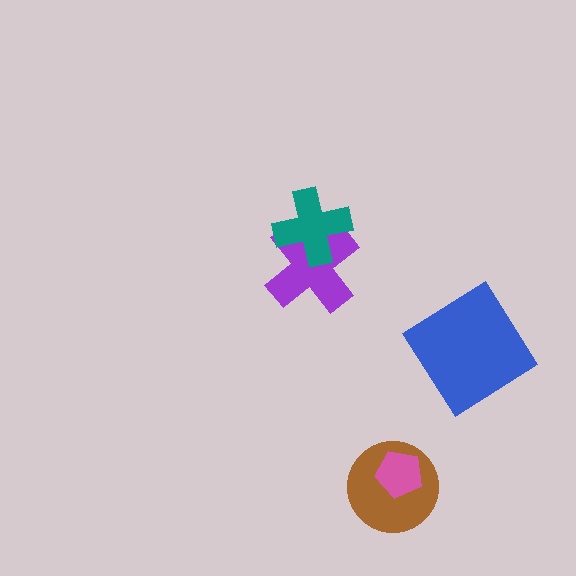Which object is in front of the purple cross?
The teal cross is in front of the purple cross.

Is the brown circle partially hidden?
Yes, it is partially covered by another shape.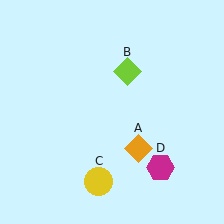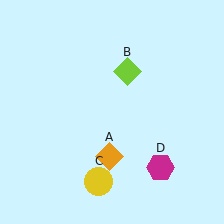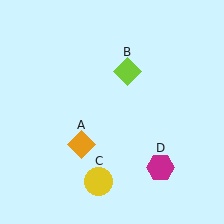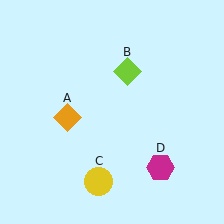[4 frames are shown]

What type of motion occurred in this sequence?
The orange diamond (object A) rotated clockwise around the center of the scene.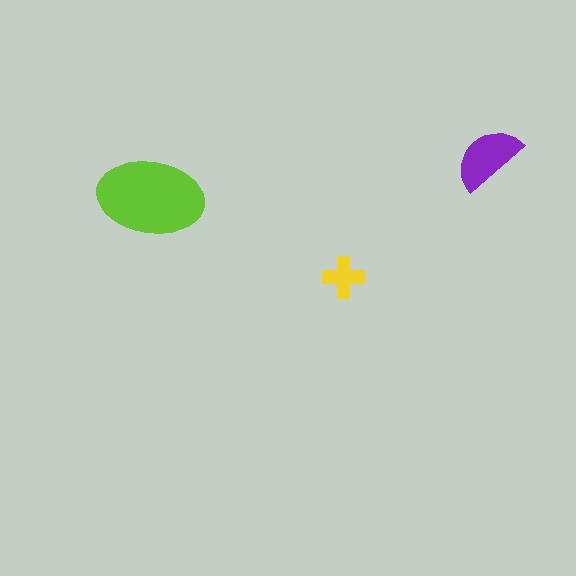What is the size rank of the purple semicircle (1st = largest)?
2nd.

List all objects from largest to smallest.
The lime ellipse, the purple semicircle, the yellow cross.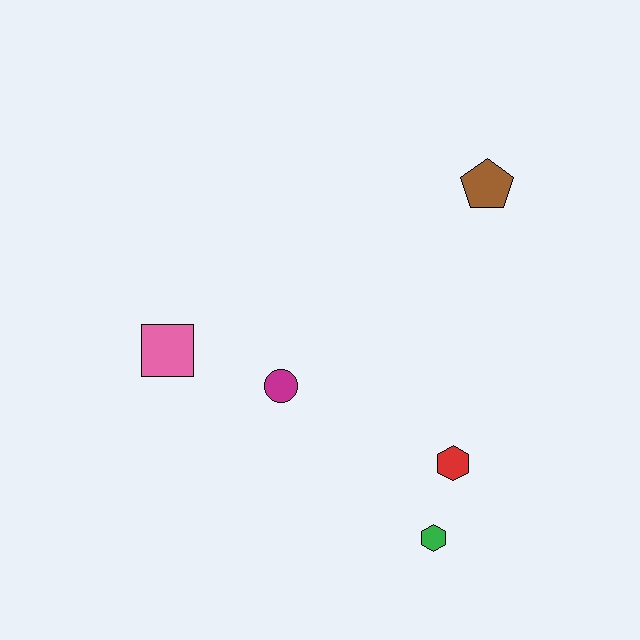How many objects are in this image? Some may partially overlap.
There are 5 objects.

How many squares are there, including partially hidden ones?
There is 1 square.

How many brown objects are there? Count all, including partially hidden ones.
There is 1 brown object.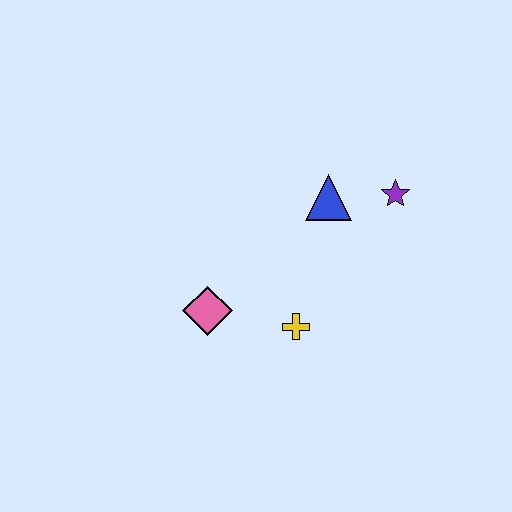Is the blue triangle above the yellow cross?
Yes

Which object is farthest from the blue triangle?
The pink diamond is farthest from the blue triangle.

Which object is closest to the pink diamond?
The yellow cross is closest to the pink diamond.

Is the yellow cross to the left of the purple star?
Yes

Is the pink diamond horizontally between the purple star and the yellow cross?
No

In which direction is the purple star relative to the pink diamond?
The purple star is to the right of the pink diamond.